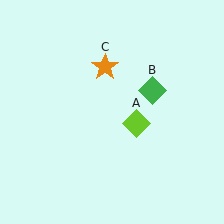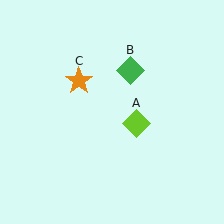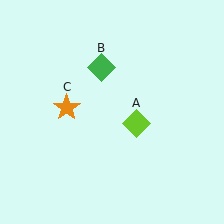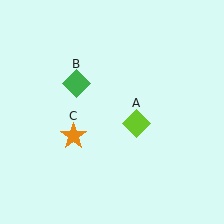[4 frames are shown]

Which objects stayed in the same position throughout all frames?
Lime diamond (object A) remained stationary.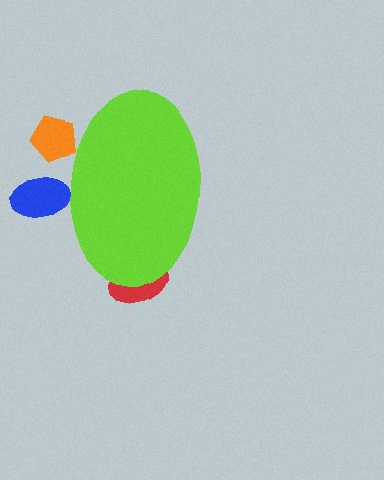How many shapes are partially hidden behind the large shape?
3 shapes are partially hidden.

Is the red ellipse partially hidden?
Yes, the red ellipse is partially hidden behind the lime ellipse.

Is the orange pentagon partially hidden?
Yes, the orange pentagon is partially hidden behind the lime ellipse.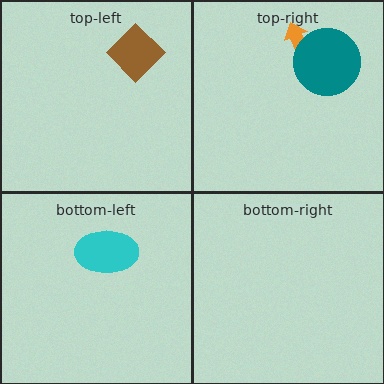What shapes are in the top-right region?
The orange arrow, the teal circle.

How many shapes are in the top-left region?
1.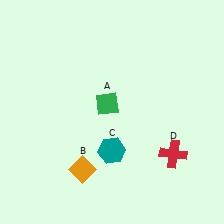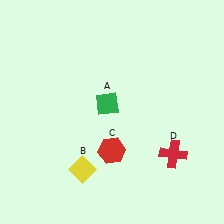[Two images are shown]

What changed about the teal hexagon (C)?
In Image 1, C is teal. In Image 2, it changed to red.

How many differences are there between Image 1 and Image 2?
There are 2 differences between the two images.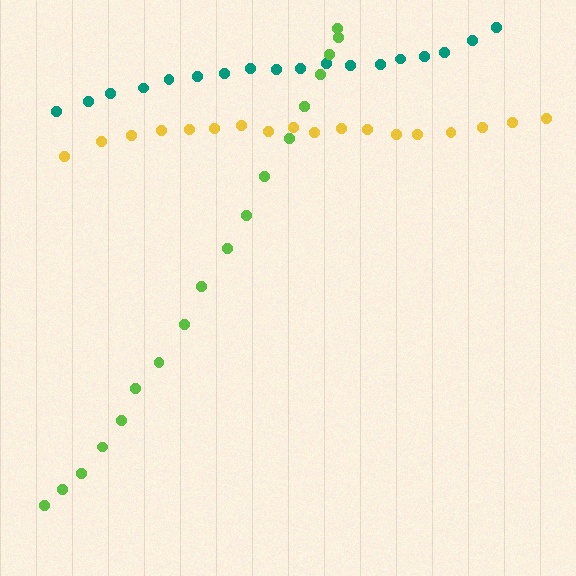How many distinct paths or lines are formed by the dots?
There are 3 distinct paths.